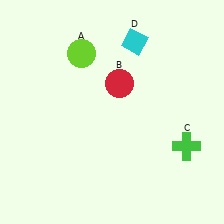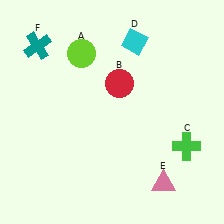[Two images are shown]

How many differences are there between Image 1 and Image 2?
There are 2 differences between the two images.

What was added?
A pink triangle (E), a teal cross (F) were added in Image 2.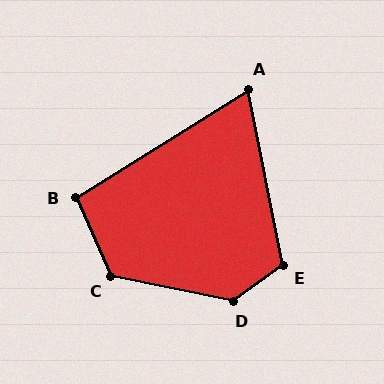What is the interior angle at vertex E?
Approximately 115 degrees (obtuse).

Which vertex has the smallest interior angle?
A, at approximately 69 degrees.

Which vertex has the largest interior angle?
D, at approximately 133 degrees.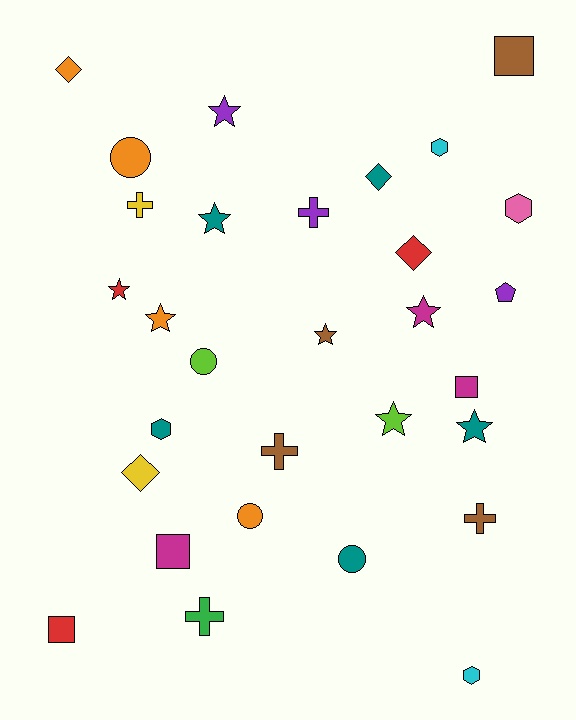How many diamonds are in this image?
There are 4 diamonds.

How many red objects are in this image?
There are 3 red objects.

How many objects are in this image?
There are 30 objects.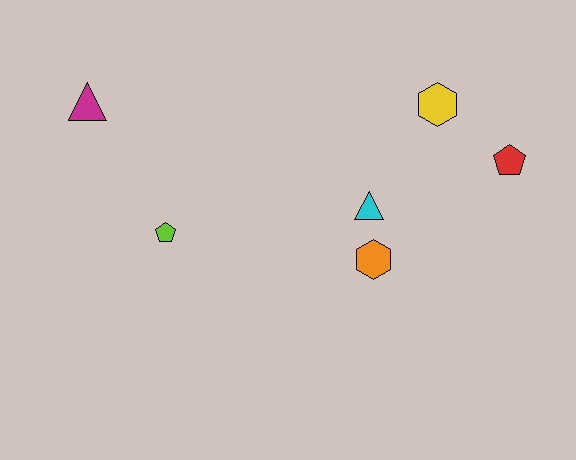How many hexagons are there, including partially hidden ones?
There are 2 hexagons.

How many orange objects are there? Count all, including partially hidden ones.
There is 1 orange object.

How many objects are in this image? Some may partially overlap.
There are 6 objects.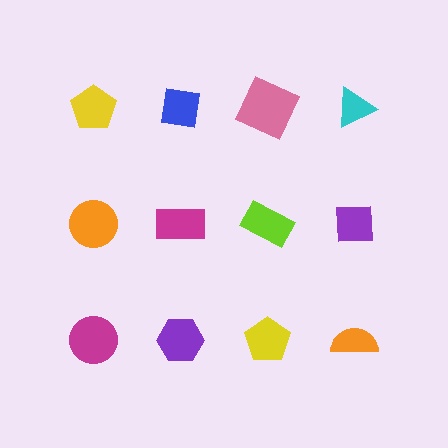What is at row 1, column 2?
A blue square.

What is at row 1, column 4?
A cyan triangle.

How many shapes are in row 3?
4 shapes.